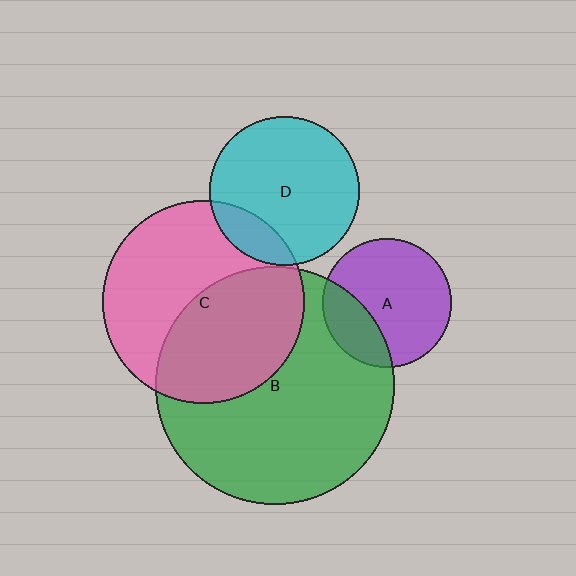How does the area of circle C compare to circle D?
Approximately 1.8 times.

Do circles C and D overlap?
Yes.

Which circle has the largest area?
Circle B (green).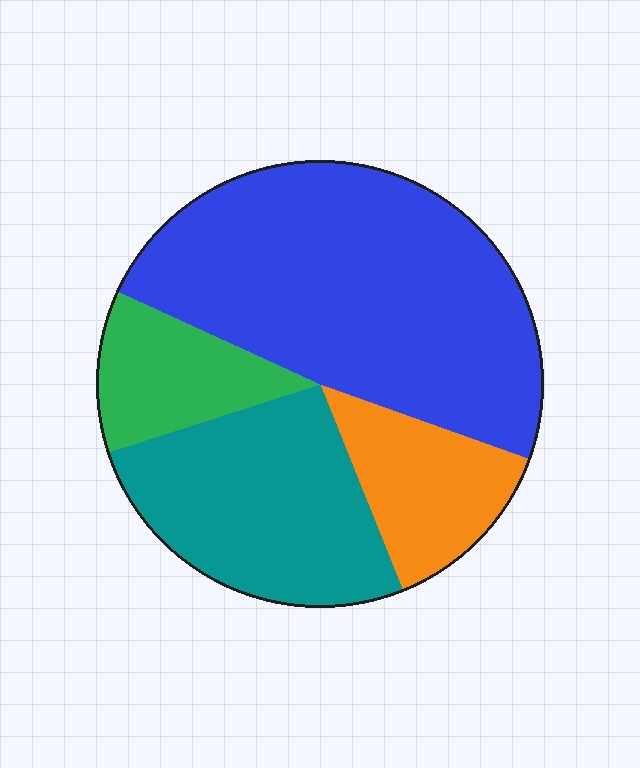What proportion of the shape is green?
Green covers around 10% of the shape.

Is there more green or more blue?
Blue.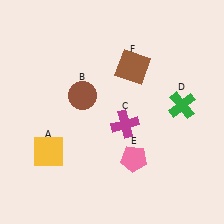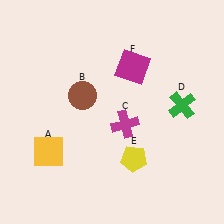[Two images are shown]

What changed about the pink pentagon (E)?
In Image 1, E is pink. In Image 2, it changed to yellow.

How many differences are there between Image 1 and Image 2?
There are 2 differences between the two images.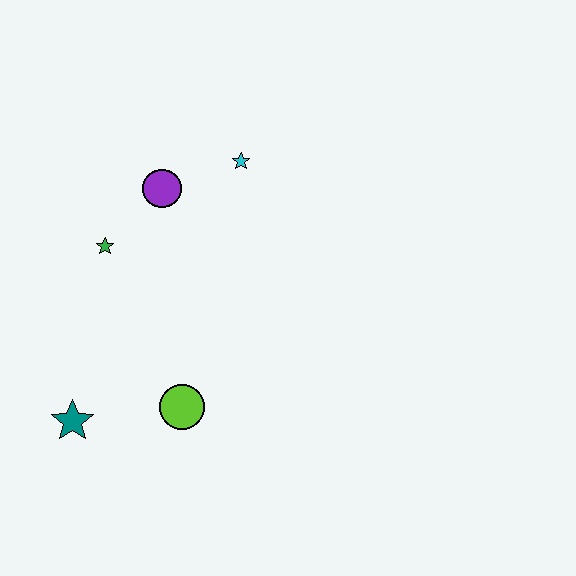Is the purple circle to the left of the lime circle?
Yes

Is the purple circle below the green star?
No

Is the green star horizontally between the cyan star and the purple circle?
No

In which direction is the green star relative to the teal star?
The green star is above the teal star.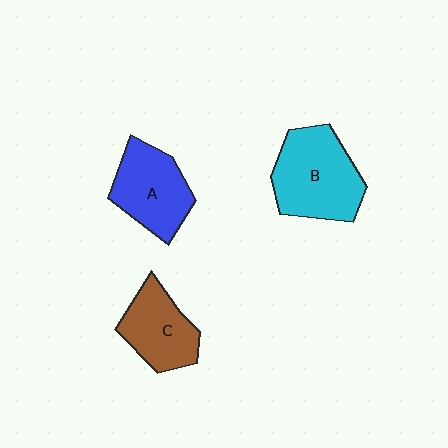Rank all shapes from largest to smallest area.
From largest to smallest: B (cyan), A (blue), C (brown).